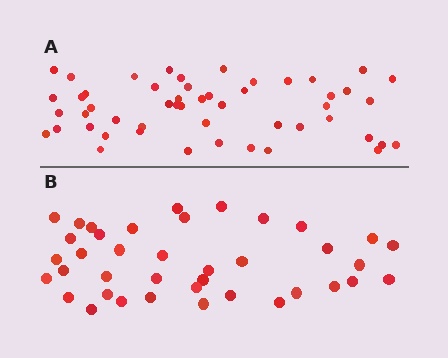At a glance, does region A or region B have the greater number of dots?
Region A (the top region) has more dots.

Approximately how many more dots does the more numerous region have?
Region A has roughly 12 or so more dots than region B.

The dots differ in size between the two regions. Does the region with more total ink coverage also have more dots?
No. Region B has more total ink coverage because its dots are larger, but region A actually contains more individual dots. Total area can be misleading — the number of items is what matters here.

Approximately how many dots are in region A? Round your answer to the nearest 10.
About 50 dots. (The exact count is 51, which rounds to 50.)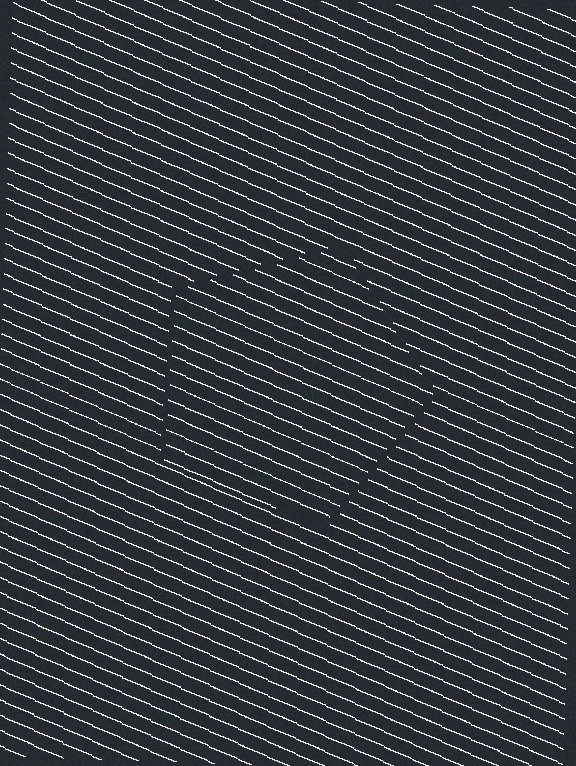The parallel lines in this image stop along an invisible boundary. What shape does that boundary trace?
An illusory pentagon. The interior of the shape contains the same grating, shifted by half a period — the contour is defined by the phase discontinuity where line-ends from the inner and outer gratings abut.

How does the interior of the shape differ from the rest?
The interior of the shape contains the same grating, shifted by half a period — the contour is defined by the phase discontinuity where line-ends from the inner and outer gratings abut.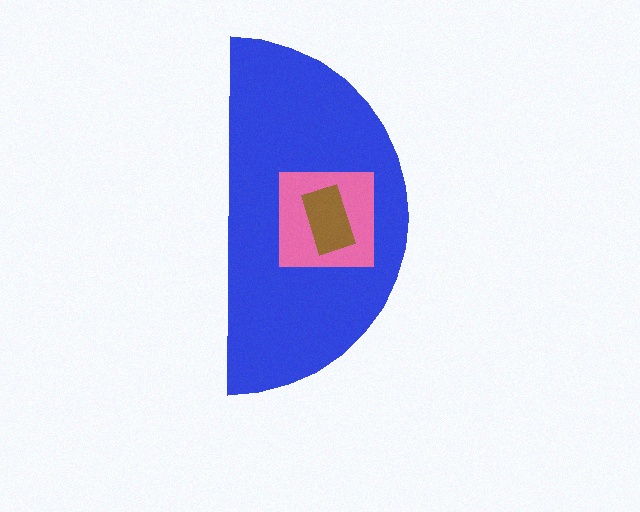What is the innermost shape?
The brown rectangle.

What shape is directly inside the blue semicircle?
The pink square.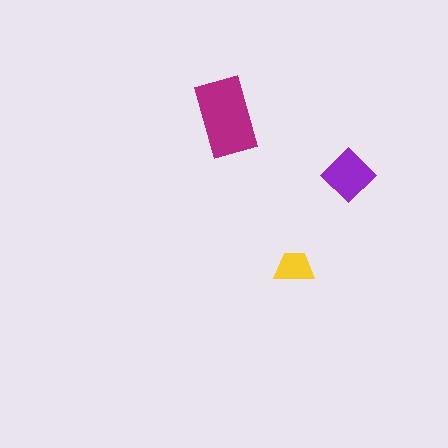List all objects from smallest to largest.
The yellow trapezoid, the purple diamond, the magenta rectangle.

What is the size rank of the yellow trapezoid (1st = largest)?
3rd.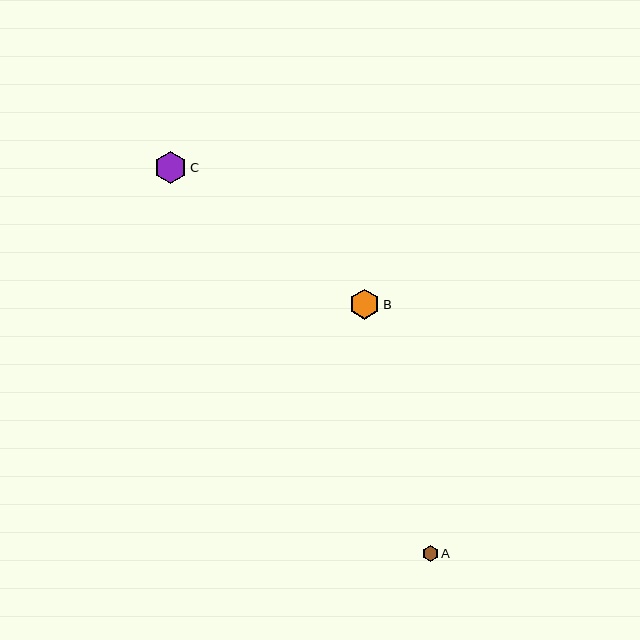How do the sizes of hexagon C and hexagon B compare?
Hexagon C and hexagon B are approximately the same size.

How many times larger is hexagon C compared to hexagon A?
Hexagon C is approximately 2.0 times the size of hexagon A.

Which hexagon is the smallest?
Hexagon A is the smallest with a size of approximately 16 pixels.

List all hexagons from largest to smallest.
From largest to smallest: C, B, A.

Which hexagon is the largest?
Hexagon C is the largest with a size of approximately 32 pixels.